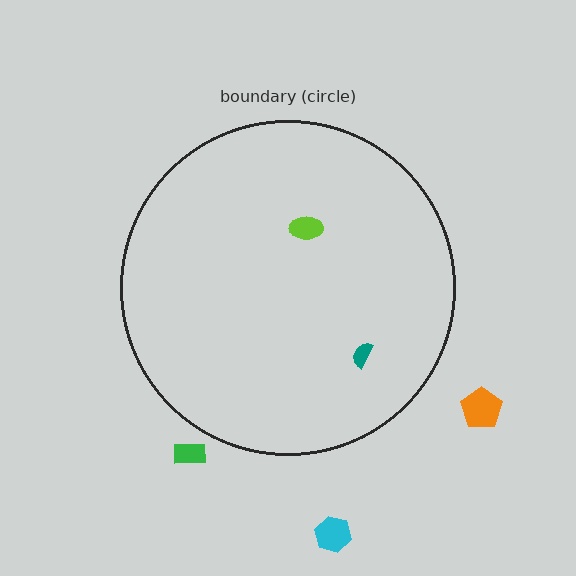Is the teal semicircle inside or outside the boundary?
Inside.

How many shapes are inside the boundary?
2 inside, 3 outside.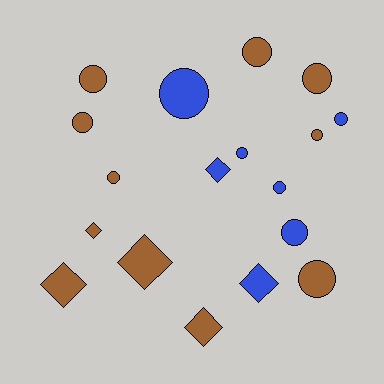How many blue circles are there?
There are 5 blue circles.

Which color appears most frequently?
Brown, with 11 objects.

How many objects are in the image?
There are 18 objects.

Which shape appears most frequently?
Circle, with 12 objects.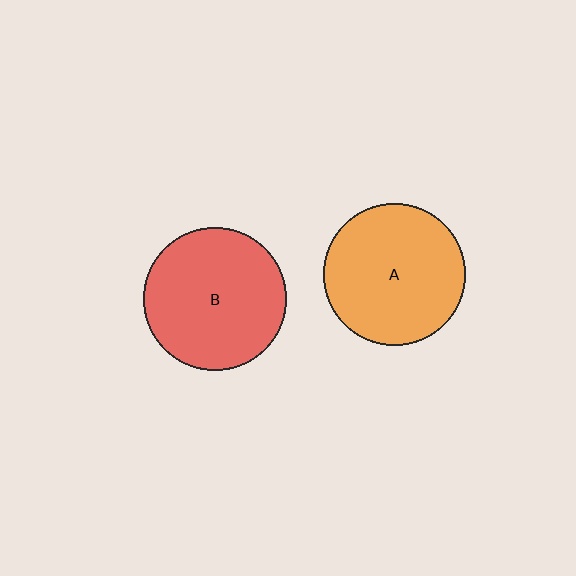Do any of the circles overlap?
No, none of the circles overlap.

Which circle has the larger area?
Circle B (red).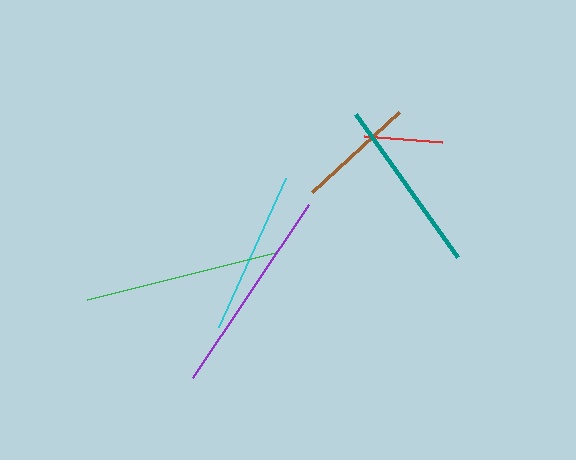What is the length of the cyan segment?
The cyan segment is approximately 163 pixels long.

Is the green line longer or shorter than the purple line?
The purple line is longer than the green line.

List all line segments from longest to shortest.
From longest to shortest: purple, green, teal, cyan, brown, red.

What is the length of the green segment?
The green segment is approximately 194 pixels long.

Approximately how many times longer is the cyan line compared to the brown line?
The cyan line is approximately 1.4 times the length of the brown line.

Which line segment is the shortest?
The red line is the shortest at approximately 78 pixels.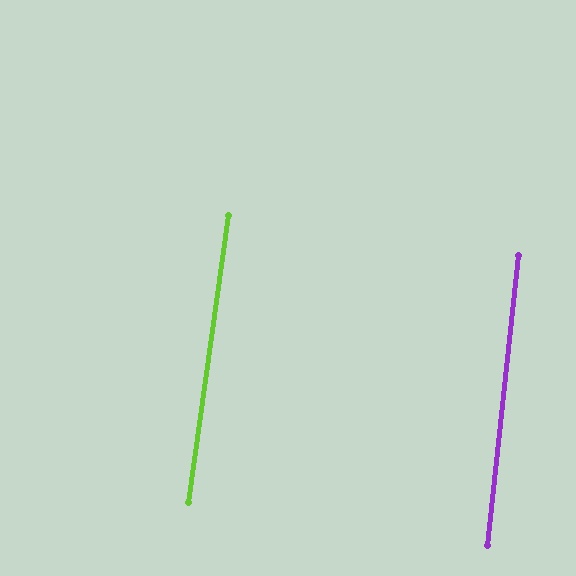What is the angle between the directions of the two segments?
Approximately 2 degrees.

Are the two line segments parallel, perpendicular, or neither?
Parallel — their directions differ by only 1.7°.